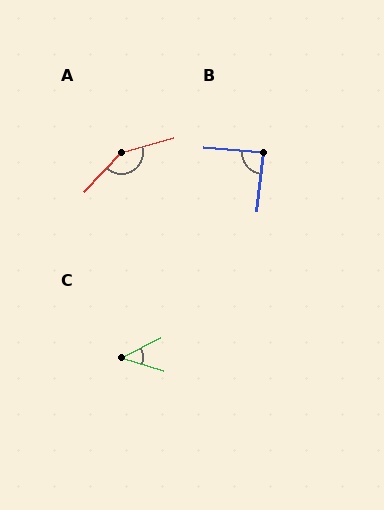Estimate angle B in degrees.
Approximately 88 degrees.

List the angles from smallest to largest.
C (44°), B (88°), A (149°).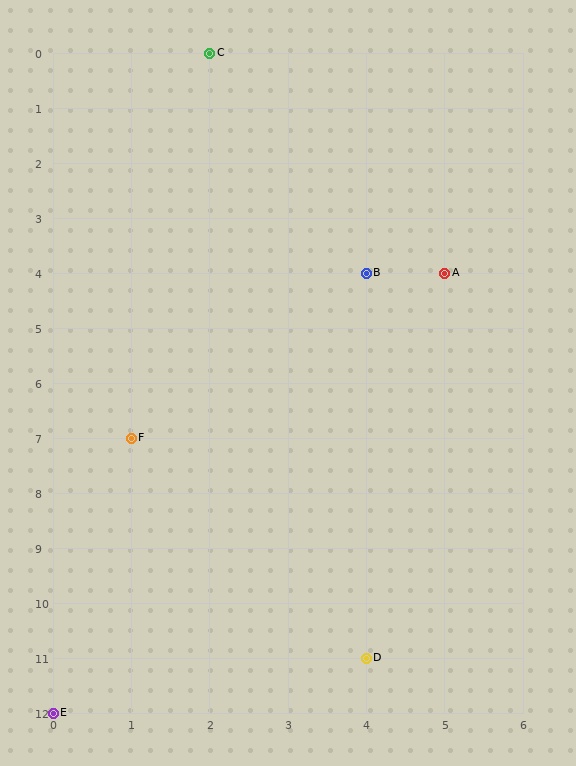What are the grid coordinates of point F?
Point F is at grid coordinates (1, 7).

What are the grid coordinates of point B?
Point B is at grid coordinates (4, 4).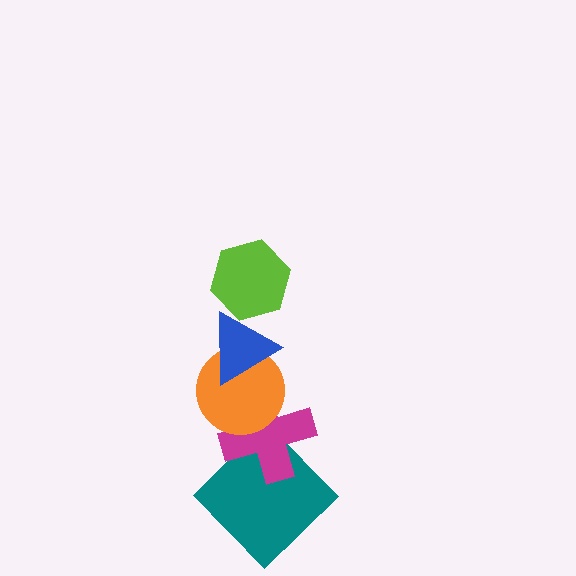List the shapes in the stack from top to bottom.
From top to bottom: the lime hexagon, the blue triangle, the orange circle, the magenta cross, the teal diamond.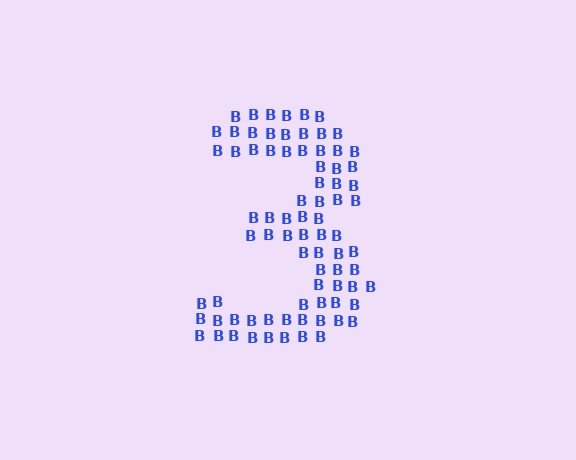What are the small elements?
The small elements are letter B's.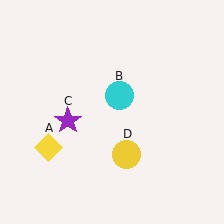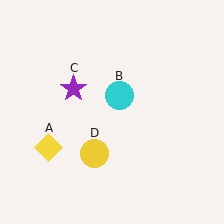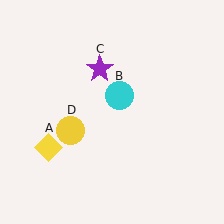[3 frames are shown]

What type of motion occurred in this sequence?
The purple star (object C), yellow circle (object D) rotated clockwise around the center of the scene.